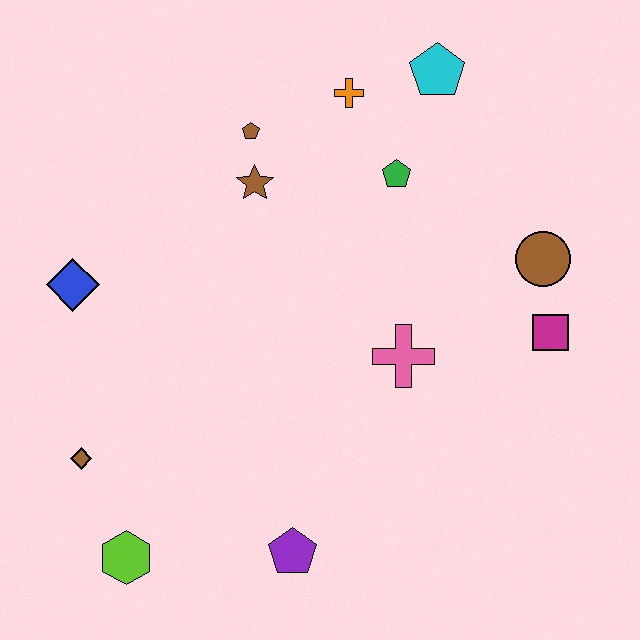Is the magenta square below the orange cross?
Yes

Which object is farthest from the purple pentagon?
The cyan pentagon is farthest from the purple pentagon.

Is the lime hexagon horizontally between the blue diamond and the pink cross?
Yes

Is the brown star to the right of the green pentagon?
No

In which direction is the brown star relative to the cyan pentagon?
The brown star is to the left of the cyan pentagon.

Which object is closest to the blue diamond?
The brown diamond is closest to the blue diamond.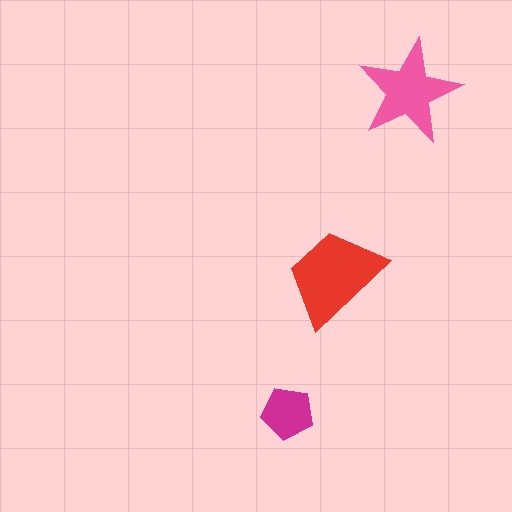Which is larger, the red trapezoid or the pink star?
The red trapezoid.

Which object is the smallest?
The magenta pentagon.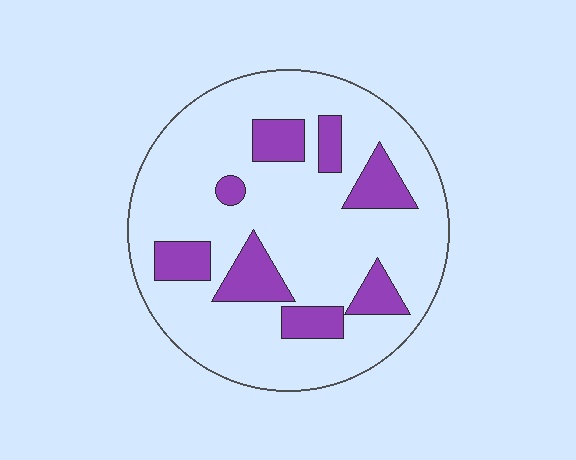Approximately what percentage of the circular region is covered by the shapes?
Approximately 20%.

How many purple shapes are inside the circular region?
8.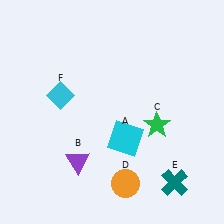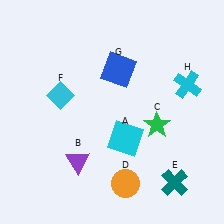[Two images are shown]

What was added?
A blue square (G), a cyan cross (H) were added in Image 2.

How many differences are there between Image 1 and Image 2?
There are 2 differences between the two images.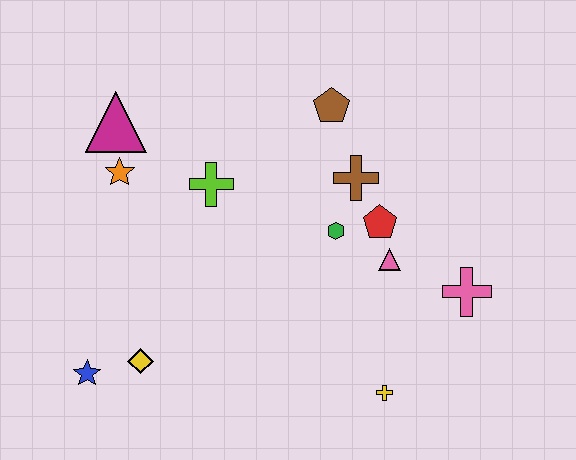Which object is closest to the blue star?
The yellow diamond is closest to the blue star.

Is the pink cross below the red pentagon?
Yes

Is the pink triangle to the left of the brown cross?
No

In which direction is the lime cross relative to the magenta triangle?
The lime cross is to the right of the magenta triangle.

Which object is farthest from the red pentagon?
The blue star is farthest from the red pentagon.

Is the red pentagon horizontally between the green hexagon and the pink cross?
Yes